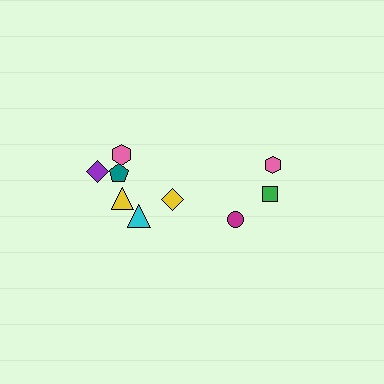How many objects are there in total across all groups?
There are 9 objects.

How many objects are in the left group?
There are 6 objects.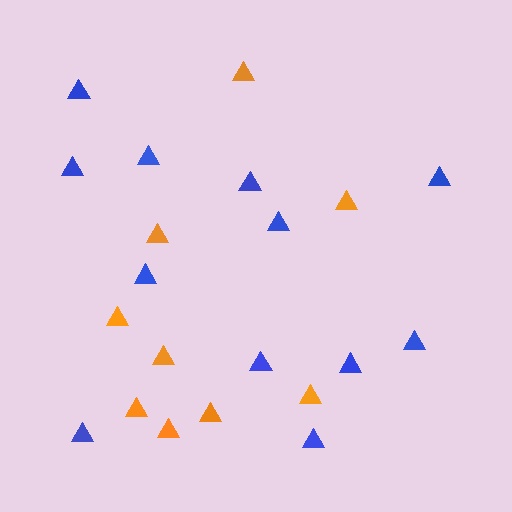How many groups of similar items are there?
There are 2 groups: one group of blue triangles (12) and one group of orange triangles (9).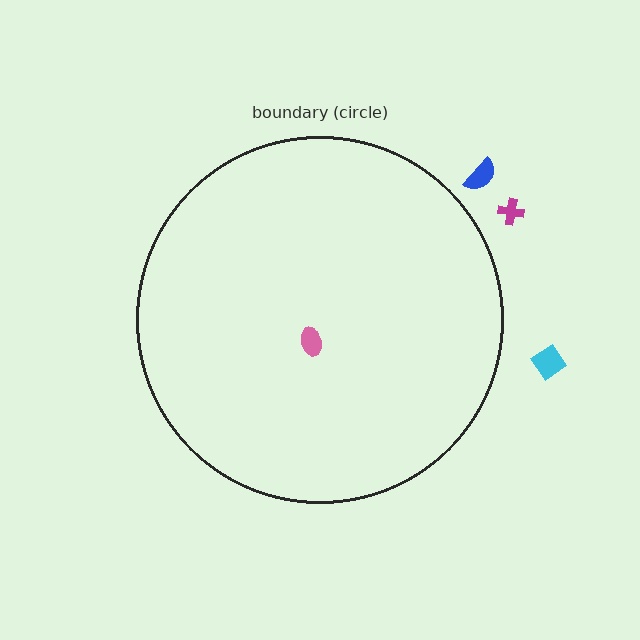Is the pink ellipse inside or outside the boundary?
Inside.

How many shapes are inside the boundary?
1 inside, 3 outside.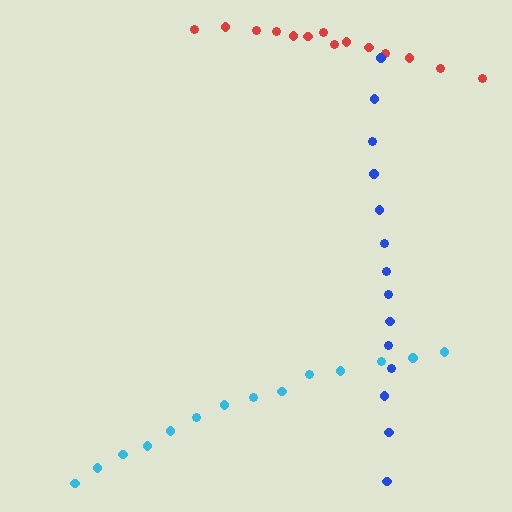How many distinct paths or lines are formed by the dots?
There are 3 distinct paths.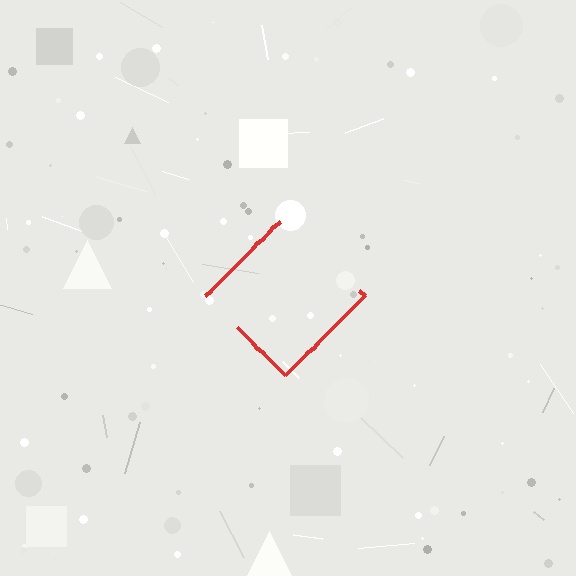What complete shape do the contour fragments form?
The contour fragments form a diamond.